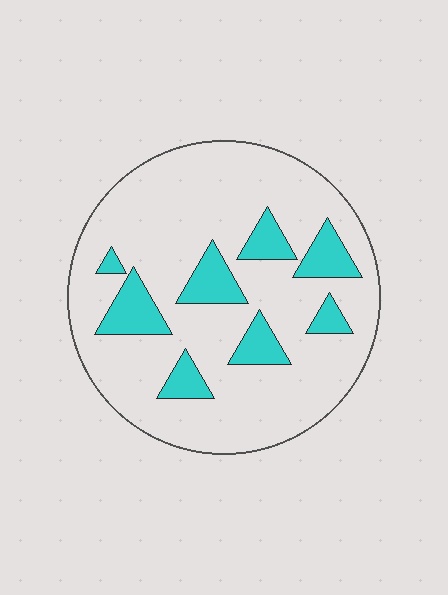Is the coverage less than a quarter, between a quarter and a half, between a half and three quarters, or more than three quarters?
Less than a quarter.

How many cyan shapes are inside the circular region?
8.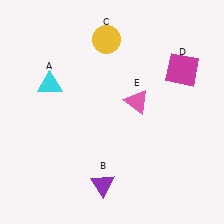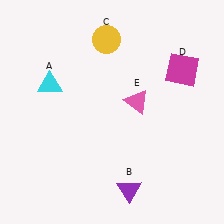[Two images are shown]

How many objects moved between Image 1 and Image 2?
1 object moved between the two images.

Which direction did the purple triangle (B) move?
The purple triangle (B) moved right.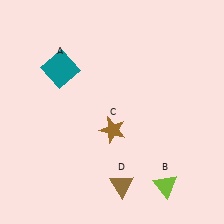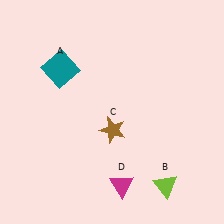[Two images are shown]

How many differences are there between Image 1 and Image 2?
There is 1 difference between the two images.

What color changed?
The triangle (D) changed from brown in Image 1 to magenta in Image 2.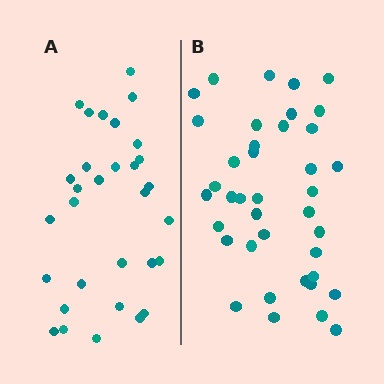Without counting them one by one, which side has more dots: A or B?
Region B (the right region) has more dots.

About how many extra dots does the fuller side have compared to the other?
Region B has roughly 8 or so more dots than region A.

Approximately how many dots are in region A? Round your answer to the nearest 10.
About 30 dots. (The exact count is 31, which rounds to 30.)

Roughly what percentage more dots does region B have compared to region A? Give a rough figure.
About 25% more.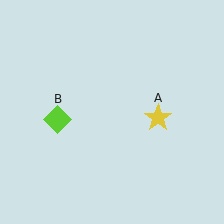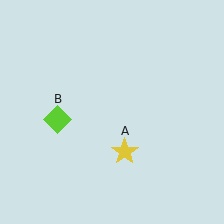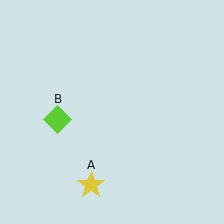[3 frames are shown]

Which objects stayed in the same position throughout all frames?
Lime diamond (object B) remained stationary.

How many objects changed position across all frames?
1 object changed position: yellow star (object A).